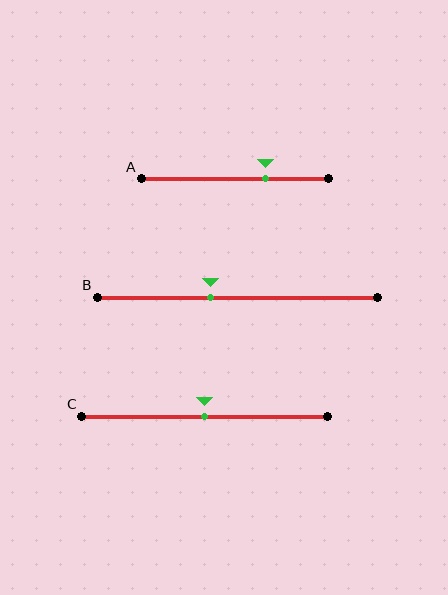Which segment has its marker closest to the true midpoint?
Segment C has its marker closest to the true midpoint.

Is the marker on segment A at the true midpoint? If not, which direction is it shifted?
No, the marker on segment A is shifted to the right by about 16% of the segment length.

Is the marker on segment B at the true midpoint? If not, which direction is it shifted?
No, the marker on segment B is shifted to the left by about 10% of the segment length.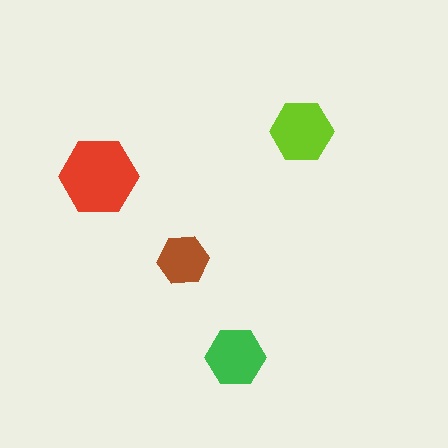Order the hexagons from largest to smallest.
the red one, the lime one, the green one, the brown one.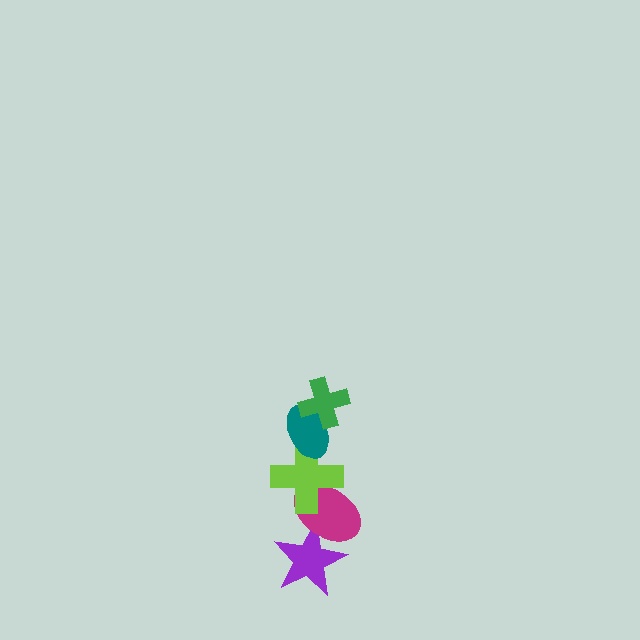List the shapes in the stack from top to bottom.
From top to bottom: the green cross, the teal ellipse, the lime cross, the magenta ellipse, the purple star.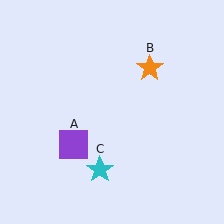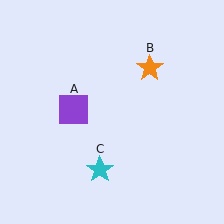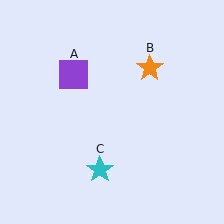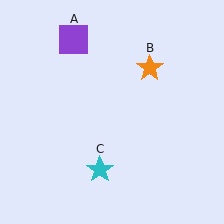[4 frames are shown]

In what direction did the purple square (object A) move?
The purple square (object A) moved up.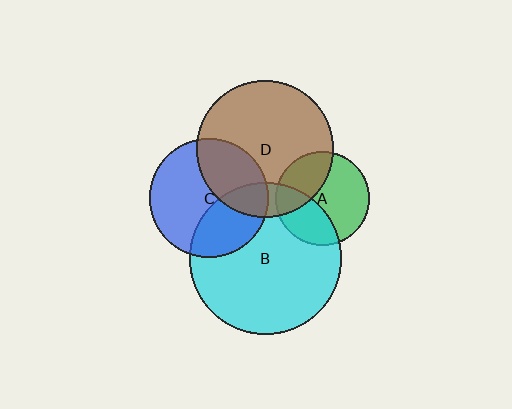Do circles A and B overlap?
Yes.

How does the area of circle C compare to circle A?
Approximately 1.6 times.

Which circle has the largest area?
Circle B (cyan).